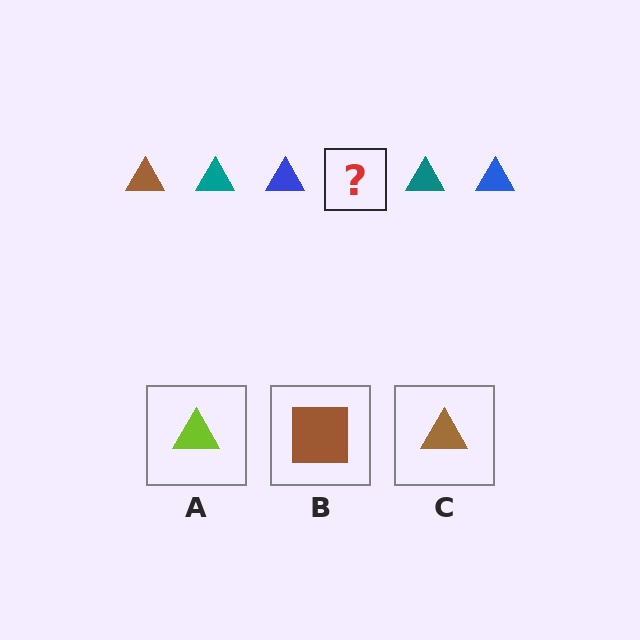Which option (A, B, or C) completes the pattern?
C.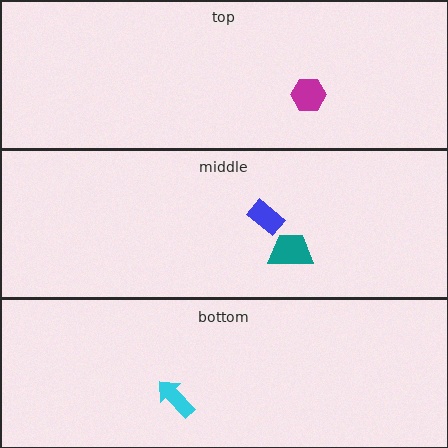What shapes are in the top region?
The magenta hexagon.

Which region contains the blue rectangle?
The middle region.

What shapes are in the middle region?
The teal trapezoid, the blue rectangle.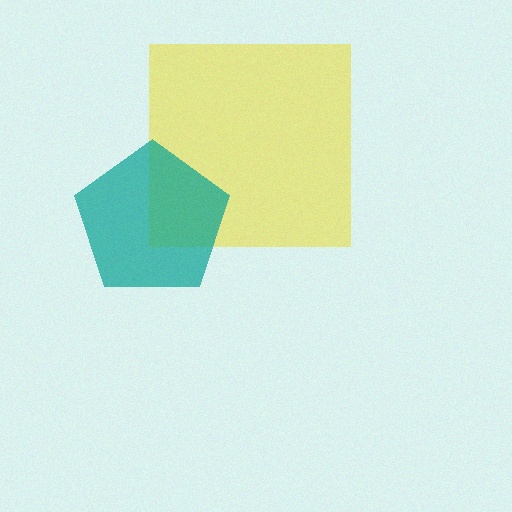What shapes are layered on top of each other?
The layered shapes are: a yellow square, a teal pentagon.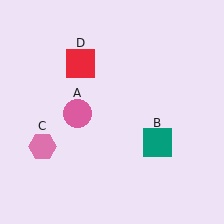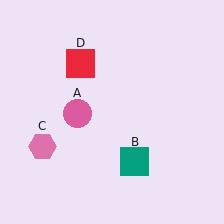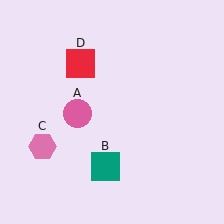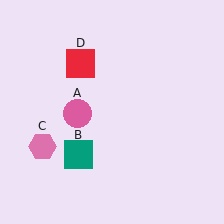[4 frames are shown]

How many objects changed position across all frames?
1 object changed position: teal square (object B).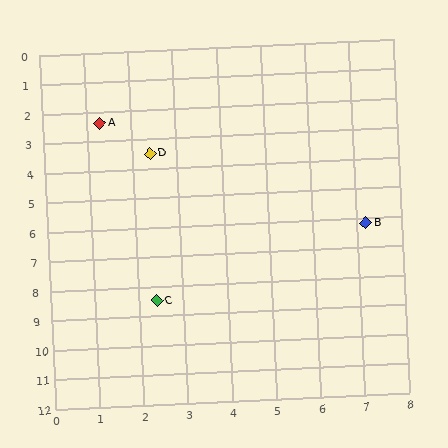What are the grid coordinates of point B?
Point B is at approximately (7.2, 6.2).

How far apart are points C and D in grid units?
Points C and D are about 5.0 grid units apart.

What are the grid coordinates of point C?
Point C is at approximately (2.4, 8.5).